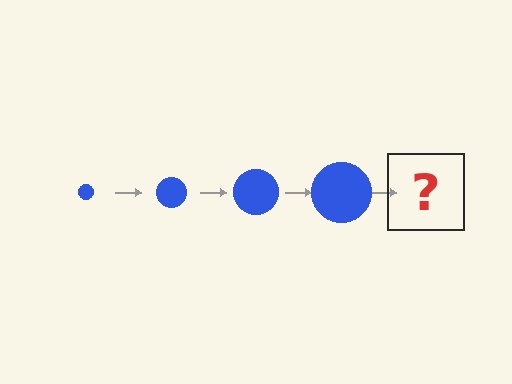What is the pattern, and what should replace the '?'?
The pattern is that the circle gets progressively larger each step. The '?' should be a blue circle, larger than the previous one.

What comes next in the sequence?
The next element should be a blue circle, larger than the previous one.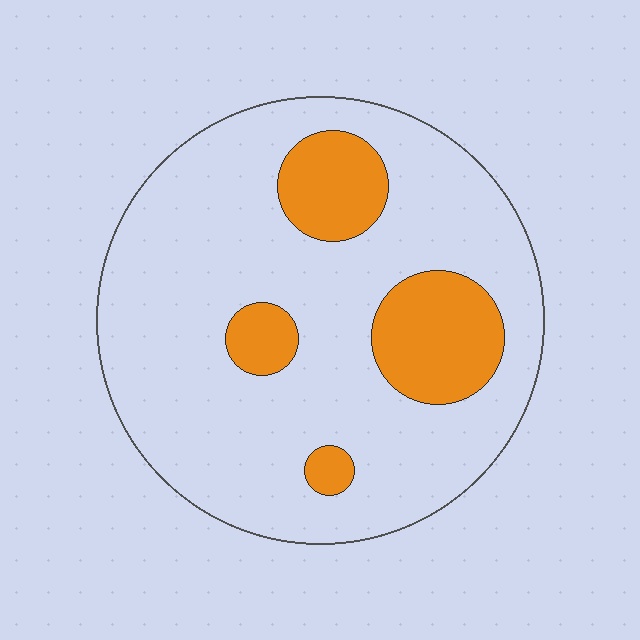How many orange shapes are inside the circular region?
4.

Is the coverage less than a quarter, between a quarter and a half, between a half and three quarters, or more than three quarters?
Less than a quarter.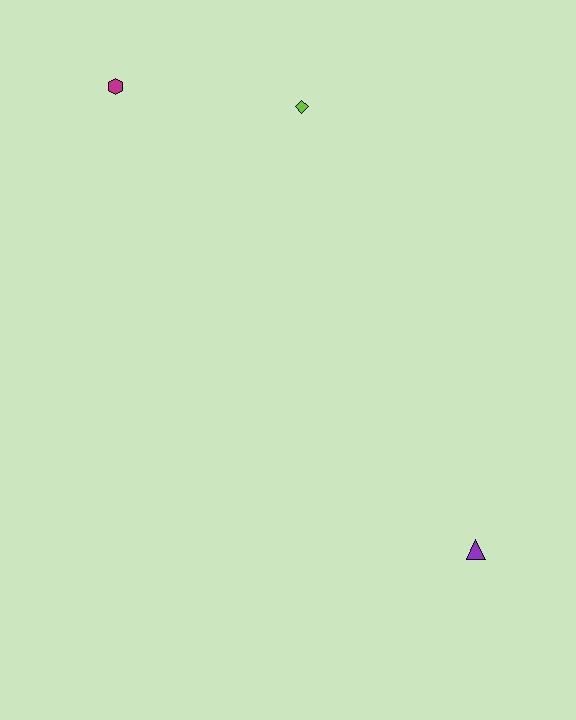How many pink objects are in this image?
There are no pink objects.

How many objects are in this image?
There are 3 objects.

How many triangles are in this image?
There is 1 triangle.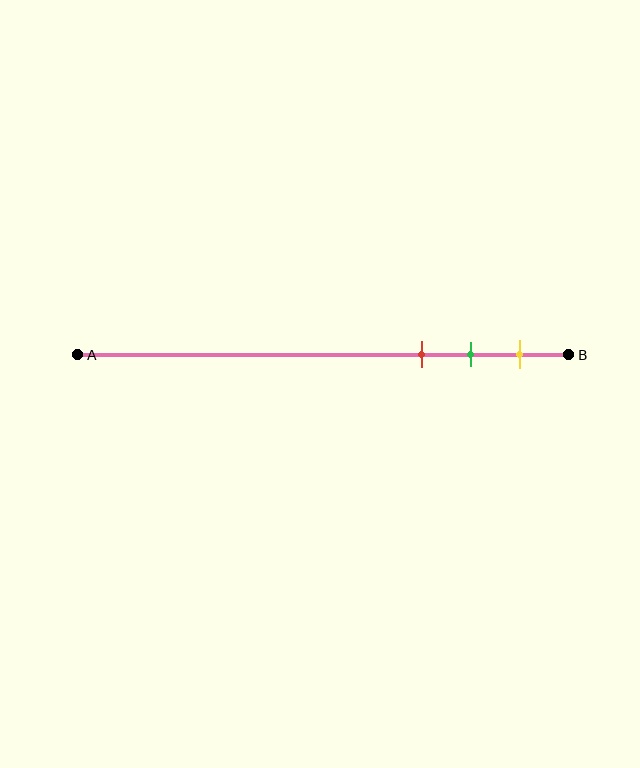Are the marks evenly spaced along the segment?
Yes, the marks are approximately evenly spaced.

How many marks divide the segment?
There are 3 marks dividing the segment.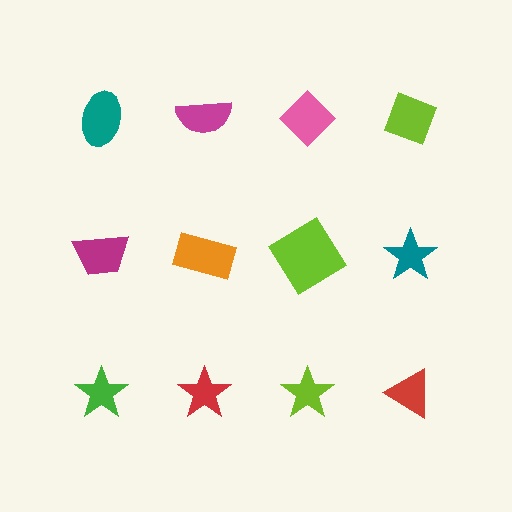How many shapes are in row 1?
4 shapes.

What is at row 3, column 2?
A red star.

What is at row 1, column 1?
A teal ellipse.